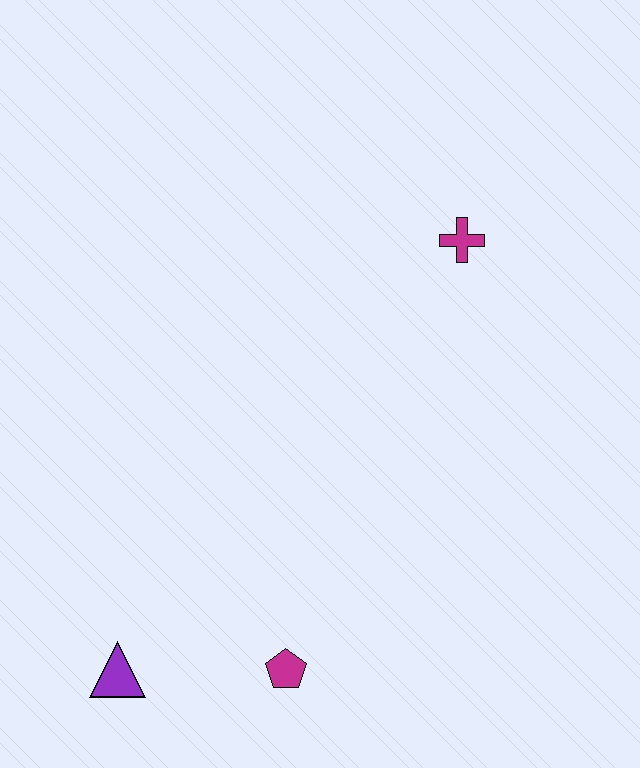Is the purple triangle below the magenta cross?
Yes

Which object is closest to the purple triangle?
The magenta pentagon is closest to the purple triangle.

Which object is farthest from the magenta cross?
The purple triangle is farthest from the magenta cross.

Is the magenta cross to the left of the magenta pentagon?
No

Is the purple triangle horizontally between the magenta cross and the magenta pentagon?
No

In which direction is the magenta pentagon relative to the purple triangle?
The magenta pentagon is to the right of the purple triangle.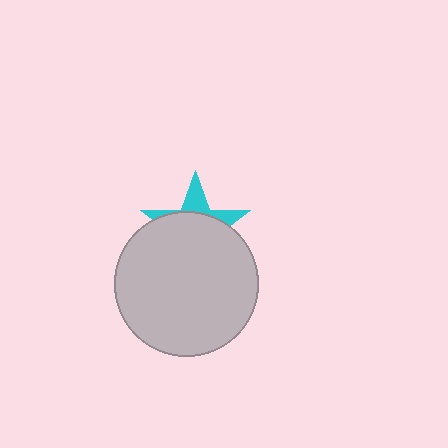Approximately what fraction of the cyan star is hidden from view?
Roughly 69% of the cyan star is hidden behind the light gray circle.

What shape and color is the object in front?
The object in front is a light gray circle.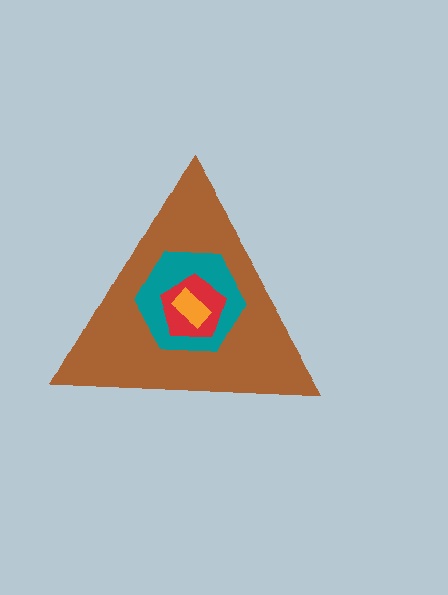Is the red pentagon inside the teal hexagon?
Yes.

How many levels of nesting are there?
4.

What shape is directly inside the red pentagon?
The orange rectangle.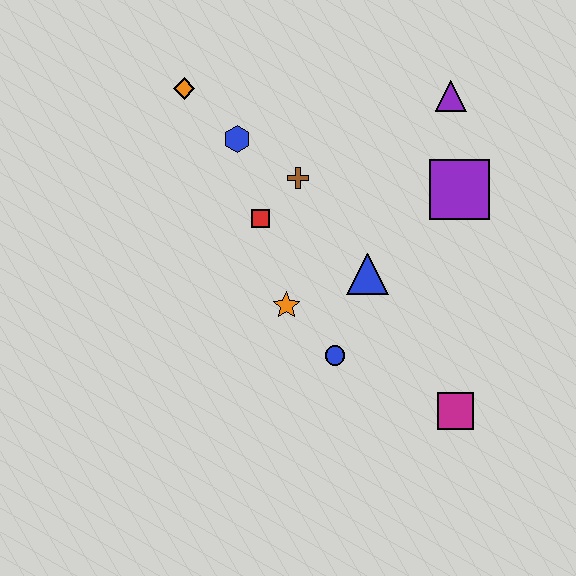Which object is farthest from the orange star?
The purple triangle is farthest from the orange star.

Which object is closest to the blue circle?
The orange star is closest to the blue circle.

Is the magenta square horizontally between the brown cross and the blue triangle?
No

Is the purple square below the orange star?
No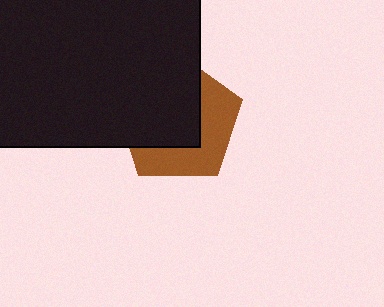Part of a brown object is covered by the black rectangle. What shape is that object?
It is a pentagon.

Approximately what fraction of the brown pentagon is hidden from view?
Roughly 57% of the brown pentagon is hidden behind the black rectangle.